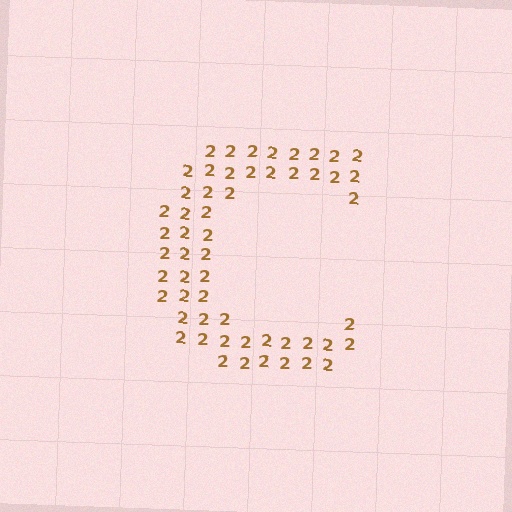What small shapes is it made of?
It is made of small digit 2's.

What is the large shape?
The large shape is the letter C.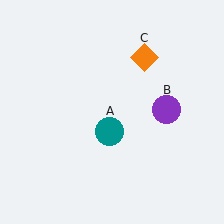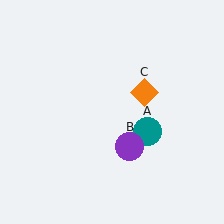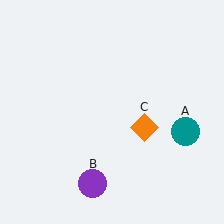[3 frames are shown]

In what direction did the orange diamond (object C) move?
The orange diamond (object C) moved down.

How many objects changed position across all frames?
3 objects changed position: teal circle (object A), purple circle (object B), orange diamond (object C).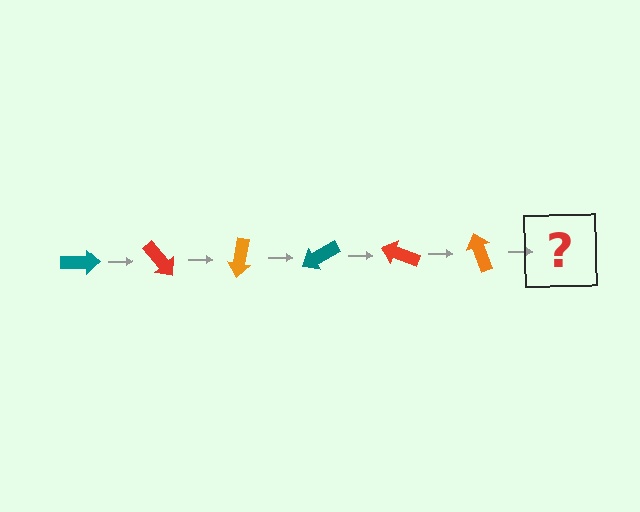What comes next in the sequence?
The next element should be a teal arrow, rotated 300 degrees from the start.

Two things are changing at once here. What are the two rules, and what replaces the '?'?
The two rules are that it rotates 50 degrees each step and the color cycles through teal, red, and orange. The '?' should be a teal arrow, rotated 300 degrees from the start.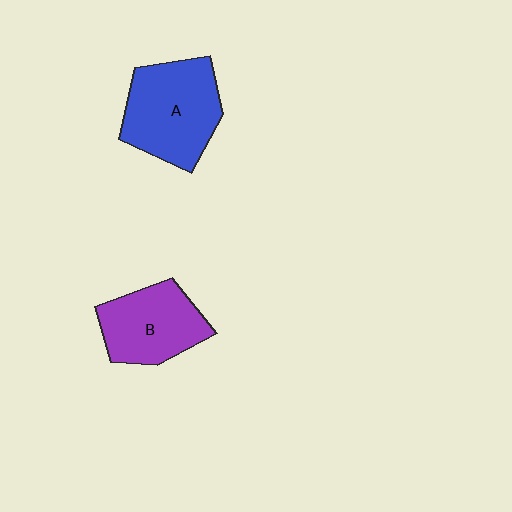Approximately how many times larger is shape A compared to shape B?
Approximately 1.2 times.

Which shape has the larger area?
Shape A (blue).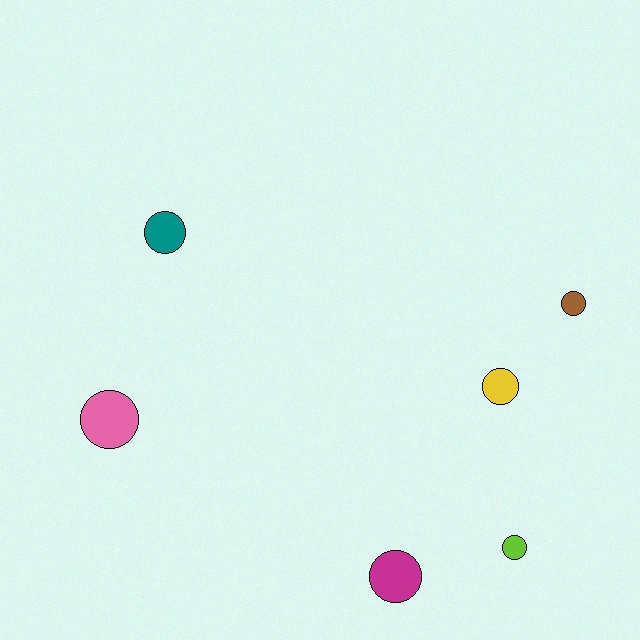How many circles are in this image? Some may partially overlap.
There are 6 circles.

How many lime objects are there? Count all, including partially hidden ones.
There is 1 lime object.